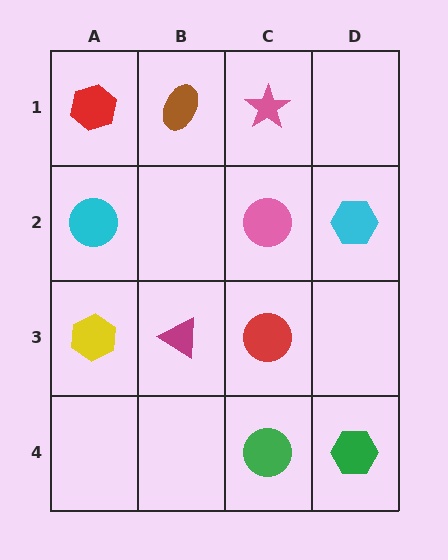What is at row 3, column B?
A magenta triangle.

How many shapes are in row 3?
3 shapes.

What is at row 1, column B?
A brown ellipse.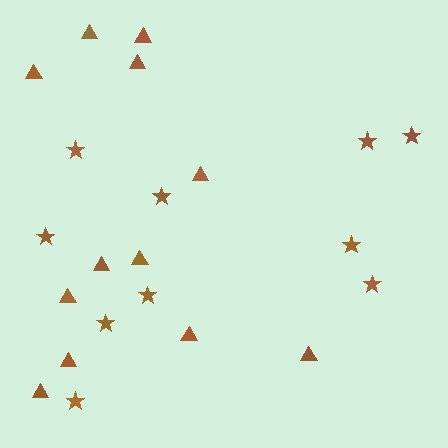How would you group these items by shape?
There are 2 groups: one group of triangles (12) and one group of stars (10).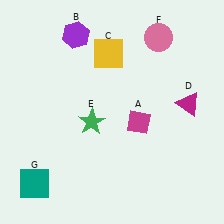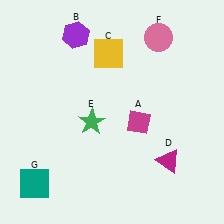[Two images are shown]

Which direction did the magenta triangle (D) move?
The magenta triangle (D) moved down.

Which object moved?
The magenta triangle (D) moved down.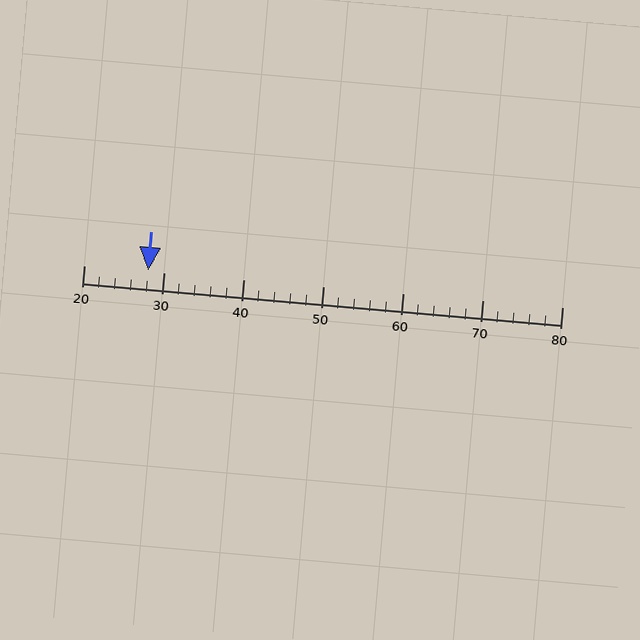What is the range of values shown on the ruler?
The ruler shows values from 20 to 80.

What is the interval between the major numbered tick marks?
The major tick marks are spaced 10 units apart.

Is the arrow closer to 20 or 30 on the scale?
The arrow is closer to 30.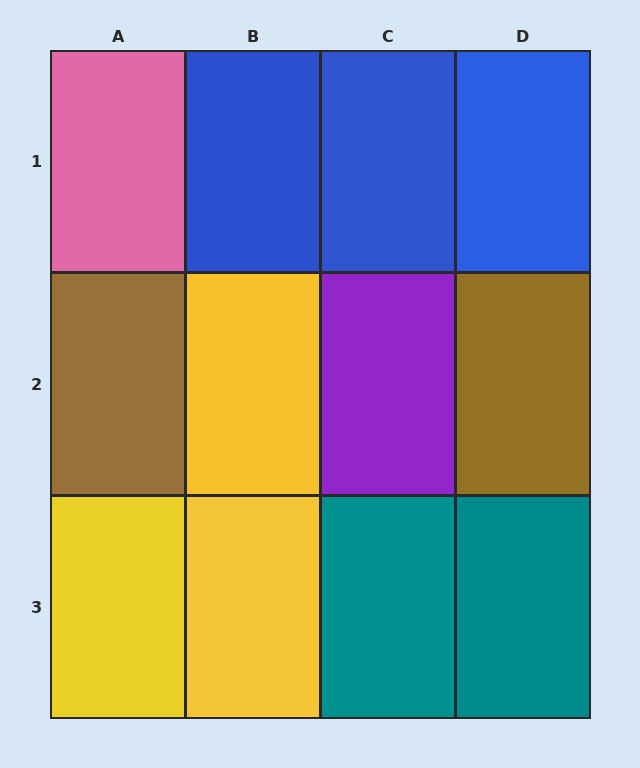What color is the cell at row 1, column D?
Blue.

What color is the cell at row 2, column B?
Yellow.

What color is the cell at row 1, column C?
Blue.